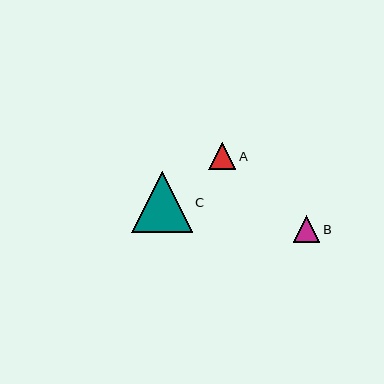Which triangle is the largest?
Triangle C is the largest with a size of approximately 60 pixels.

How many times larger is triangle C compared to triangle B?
Triangle C is approximately 2.3 times the size of triangle B.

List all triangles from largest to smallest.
From largest to smallest: C, A, B.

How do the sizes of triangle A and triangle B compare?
Triangle A and triangle B are approximately the same size.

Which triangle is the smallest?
Triangle B is the smallest with a size of approximately 27 pixels.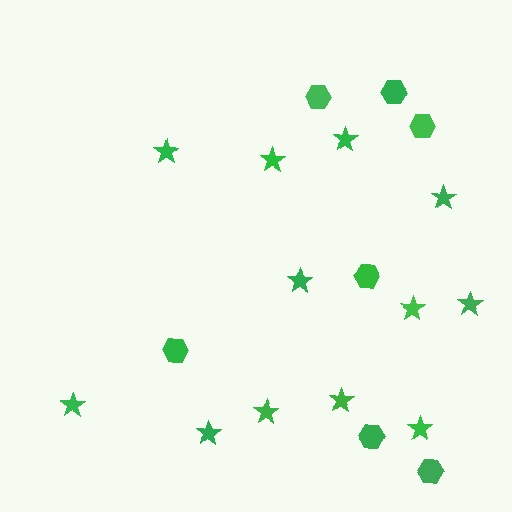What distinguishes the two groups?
There are 2 groups: one group of hexagons (7) and one group of stars (12).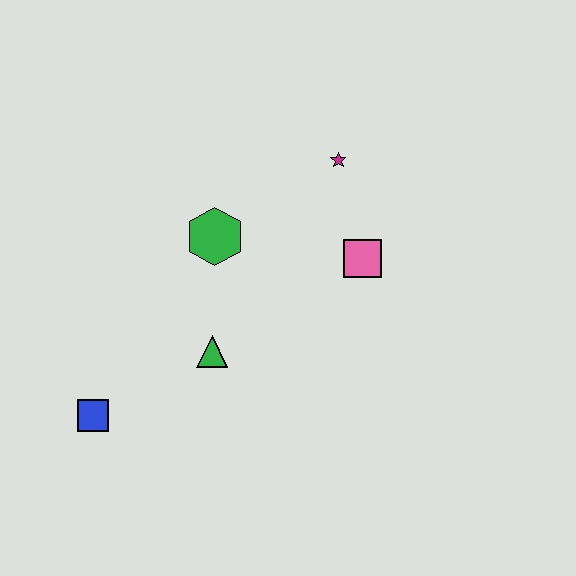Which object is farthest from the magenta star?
The blue square is farthest from the magenta star.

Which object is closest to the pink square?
The magenta star is closest to the pink square.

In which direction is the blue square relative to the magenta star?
The blue square is below the magenta star.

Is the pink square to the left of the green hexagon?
No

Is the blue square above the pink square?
No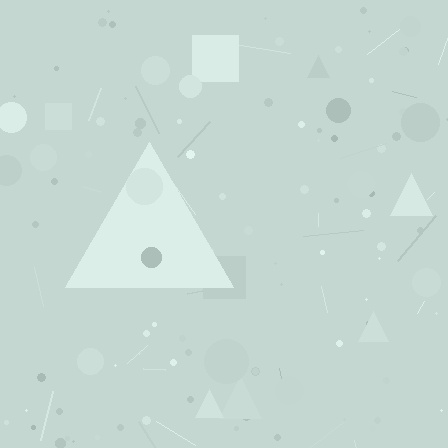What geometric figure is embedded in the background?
A triangle is embedded in the background.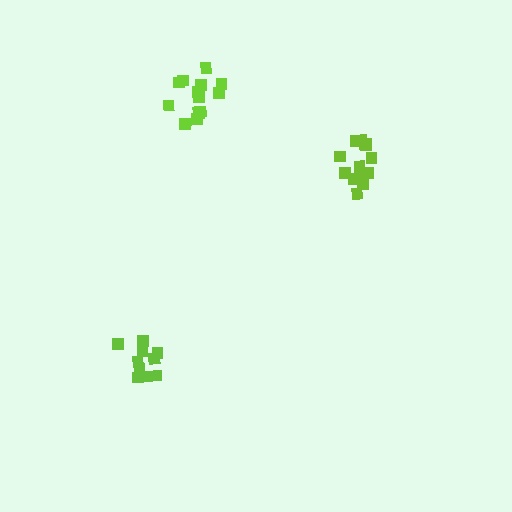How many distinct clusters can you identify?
There are 3 distinct clusters.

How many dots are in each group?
Group 1: 13 dots, Group 2: 11 dots, Group 3: 13 dots (37 total).